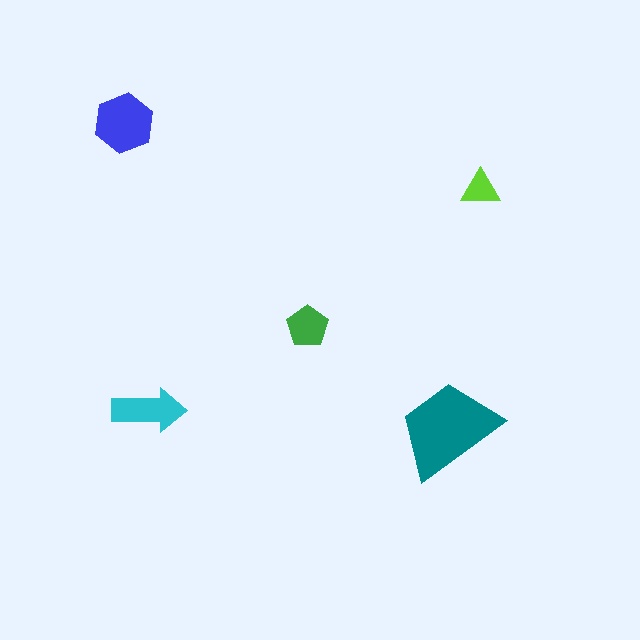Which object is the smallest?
The lime triangle.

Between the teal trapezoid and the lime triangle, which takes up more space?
The teal trapezoid.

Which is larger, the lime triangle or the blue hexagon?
The blue hexagon.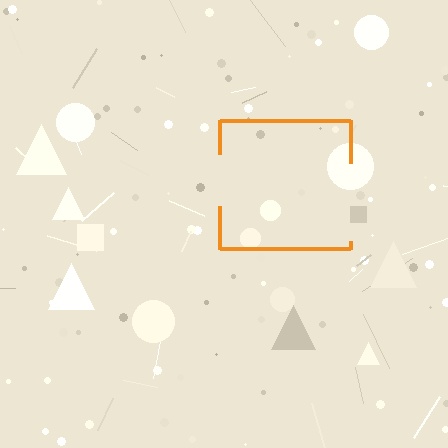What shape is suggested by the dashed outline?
The dashed outline suggests a square.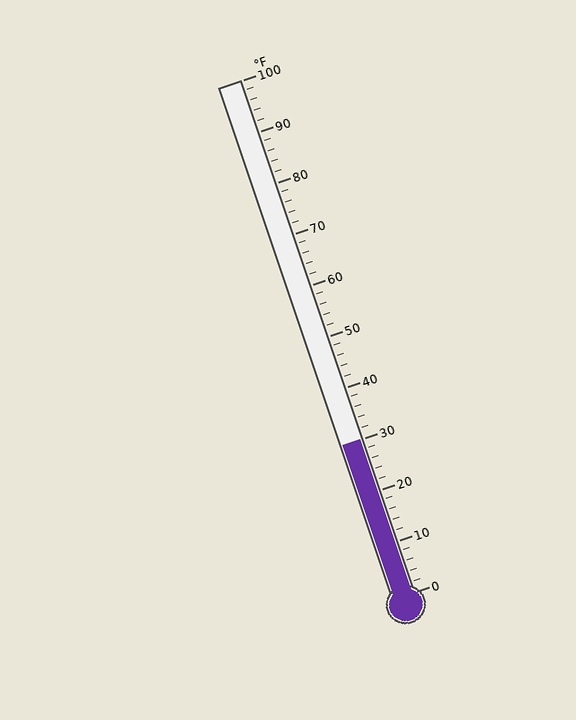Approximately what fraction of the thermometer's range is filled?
The thermometer is filled to approximately 30% of its range.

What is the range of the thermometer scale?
The thermometer scale ranges from 0°F to 100°F.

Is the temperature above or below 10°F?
The temperature is above 10°F.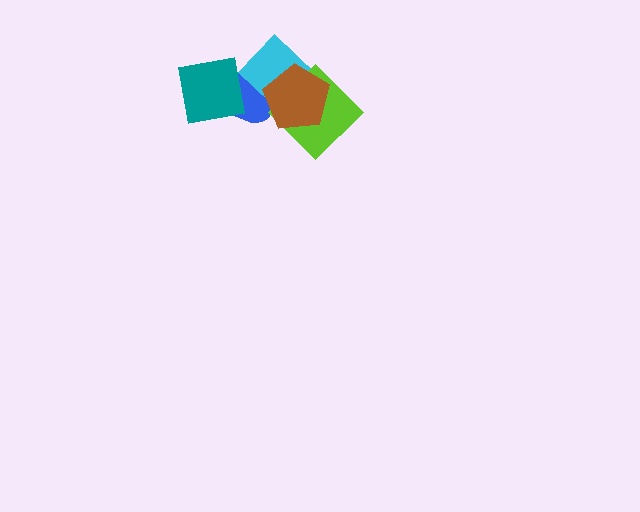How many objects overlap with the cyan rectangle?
3 objects overlap with the cyan rectangle.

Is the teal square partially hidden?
No, no other shape covers it.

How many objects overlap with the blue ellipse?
3 objects overlap with the blue ellipse.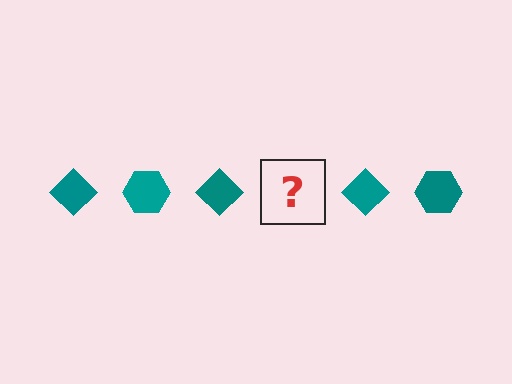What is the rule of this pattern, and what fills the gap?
The rule is that the pattern cycles through diamond, hexagon shapes in teal. The gap should be filled with a teal hexagon.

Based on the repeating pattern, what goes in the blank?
The blank should be a teal hexagon.